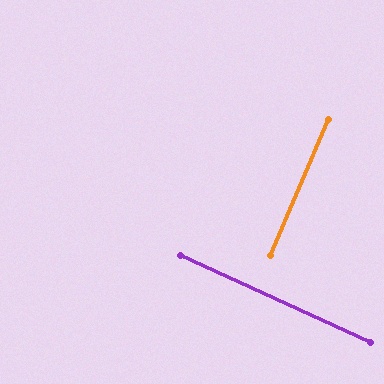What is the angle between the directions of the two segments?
Approximately 88 degrees.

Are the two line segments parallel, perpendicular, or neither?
Perpendicular — they meet at approximately 88°.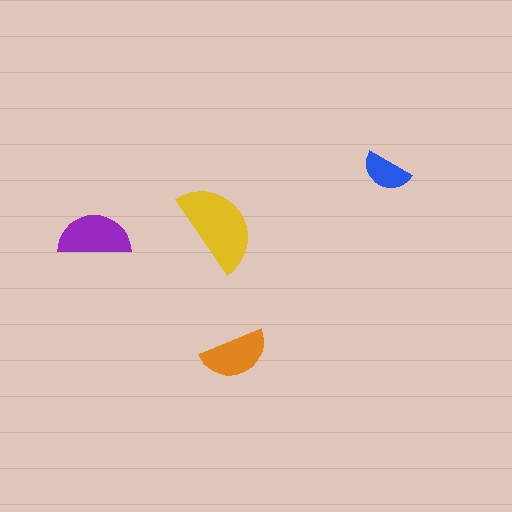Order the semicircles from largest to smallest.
the yellow one, the purple one, the orange one, the blue one.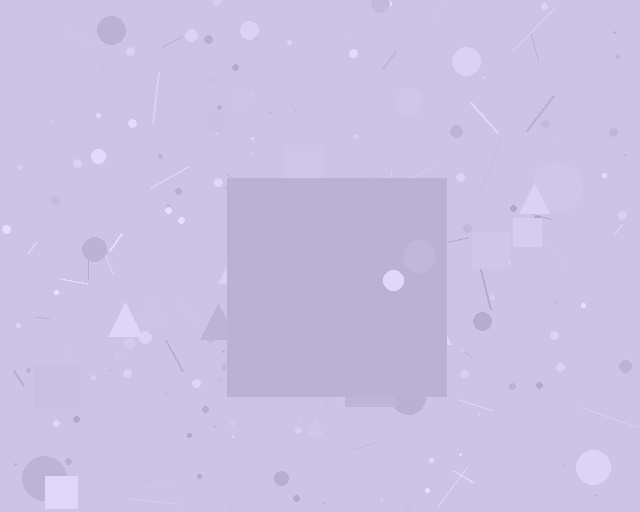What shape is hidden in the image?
A square is hidden in the image.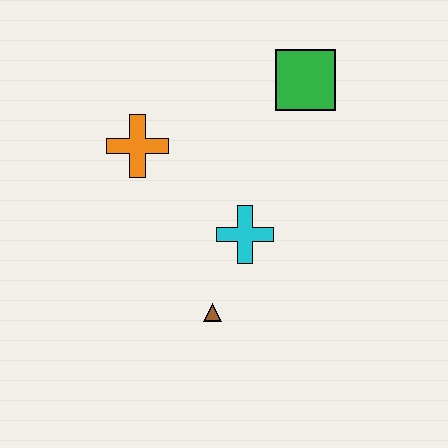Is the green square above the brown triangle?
Yes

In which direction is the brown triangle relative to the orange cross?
The brown triangle is below the orange cross.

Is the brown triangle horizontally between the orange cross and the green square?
Yes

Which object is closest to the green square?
The cyan cross is closest to the green square.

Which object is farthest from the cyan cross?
The green square is farthest from the cyan cross.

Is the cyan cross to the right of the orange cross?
Yes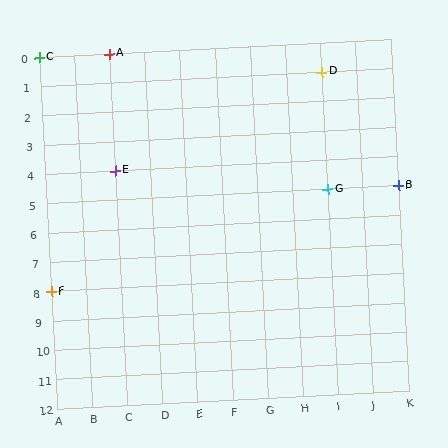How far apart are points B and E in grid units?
Points B and E are 8 columns and 1 row apart (about 8.1 grid units diagonally).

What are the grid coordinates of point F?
Point F is at grid coordinates (A, 8).